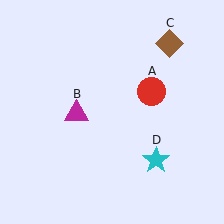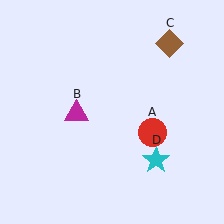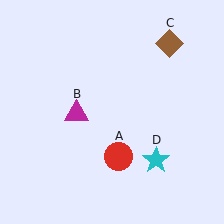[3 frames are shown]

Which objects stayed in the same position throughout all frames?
Magenta triangle (object B) and brown diamond (object C) and cyan star (object D) remained stationary.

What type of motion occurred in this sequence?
The red circle (object A) rotated clockwise around the center of the scene.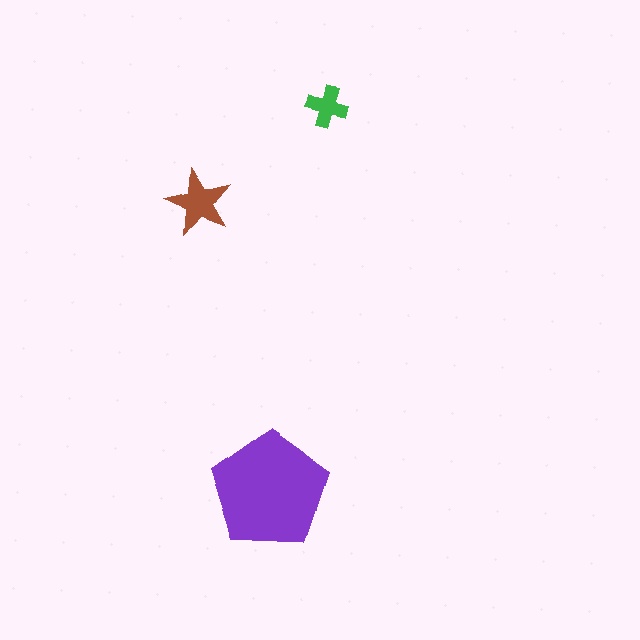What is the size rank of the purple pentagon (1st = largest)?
1st.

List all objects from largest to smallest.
The purple pentagon, the brown star, the green cross.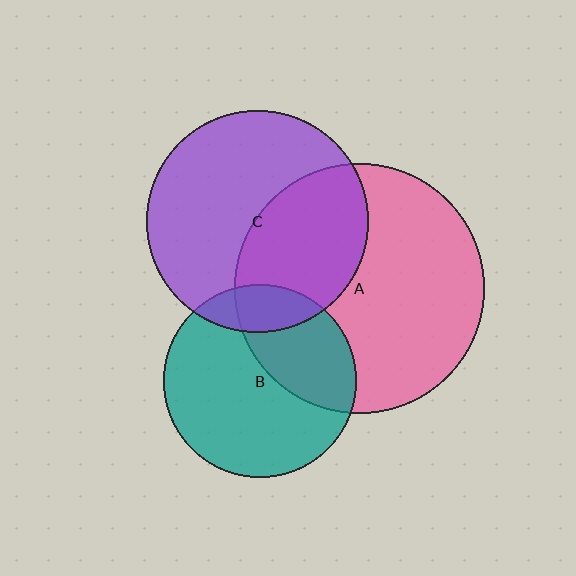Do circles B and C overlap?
Yes.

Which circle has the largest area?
Circle A (pink).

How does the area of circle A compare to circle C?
Approximately 1.3 times.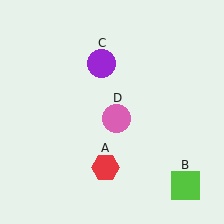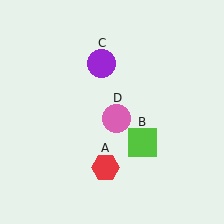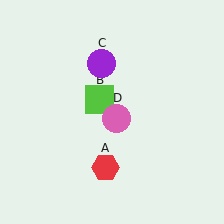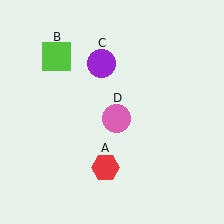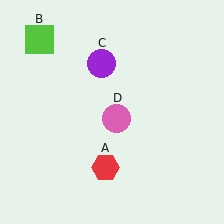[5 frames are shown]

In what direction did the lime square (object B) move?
The lime square (object B) moved up and to the left.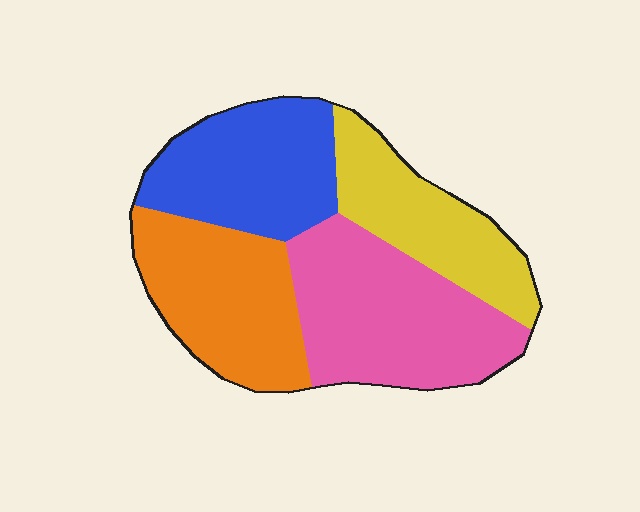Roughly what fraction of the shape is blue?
Blue covers 24% of the shape.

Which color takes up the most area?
Pink, at roughly 30%.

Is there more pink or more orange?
Pink.